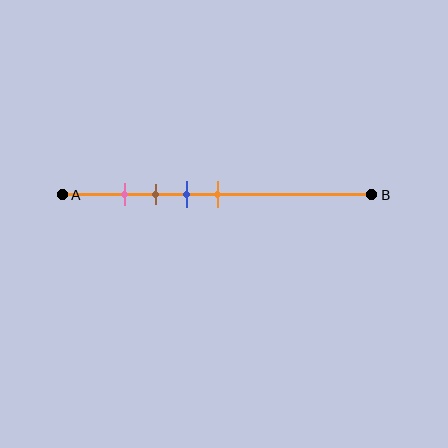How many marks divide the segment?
There are 4 marks dividing the segment.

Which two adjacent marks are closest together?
The pink and brown marks are the closest adjacent pair.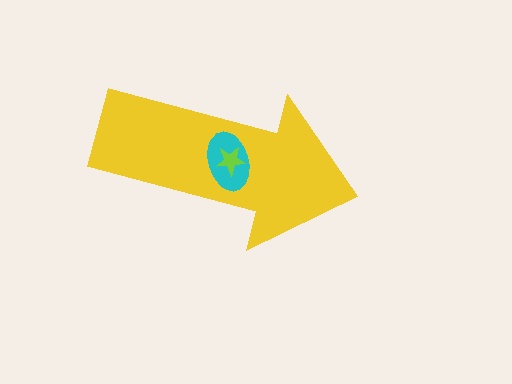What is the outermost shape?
The yellow arrow.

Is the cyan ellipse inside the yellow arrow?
Yes.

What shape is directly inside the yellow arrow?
The cyan ellipse.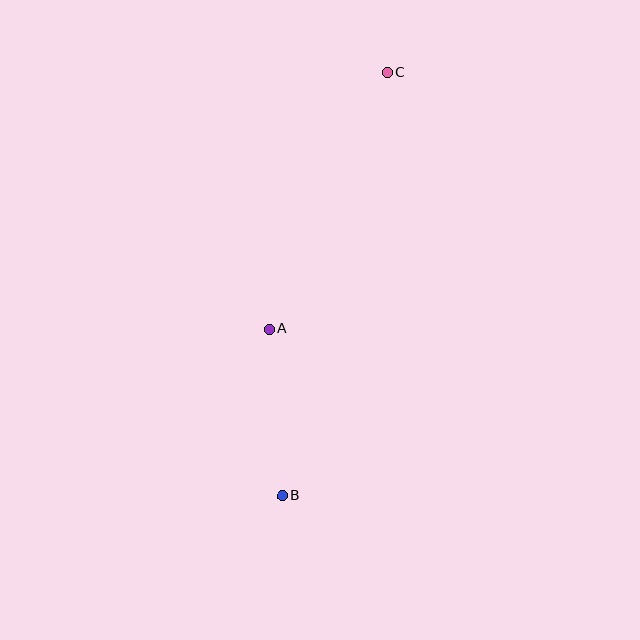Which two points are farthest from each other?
Points B and C are farthest from each other.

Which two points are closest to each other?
Points A and B are closest to each other.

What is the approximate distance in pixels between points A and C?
The distance between A and C is approximately 282 pixels.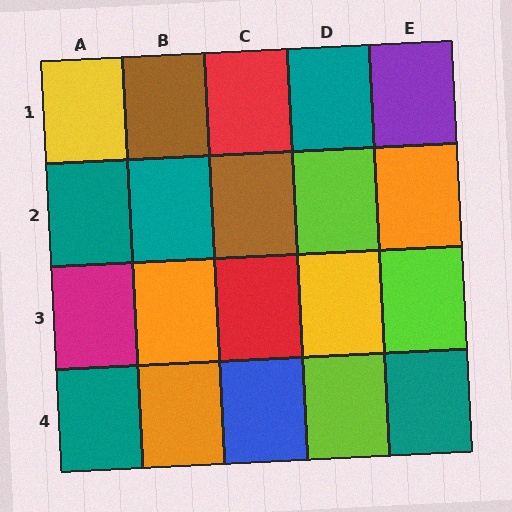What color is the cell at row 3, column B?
Orange.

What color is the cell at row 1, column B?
Brown.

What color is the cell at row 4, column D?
Lime.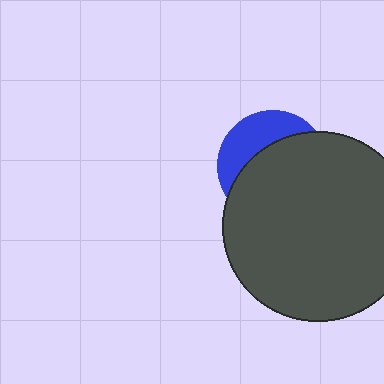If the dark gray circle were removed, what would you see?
You would see the complete blue circle.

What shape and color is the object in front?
The object in front is a dark gray circle.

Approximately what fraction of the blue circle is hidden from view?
Roughly 66% of the blue circle is hidden behind the dark gray circle.